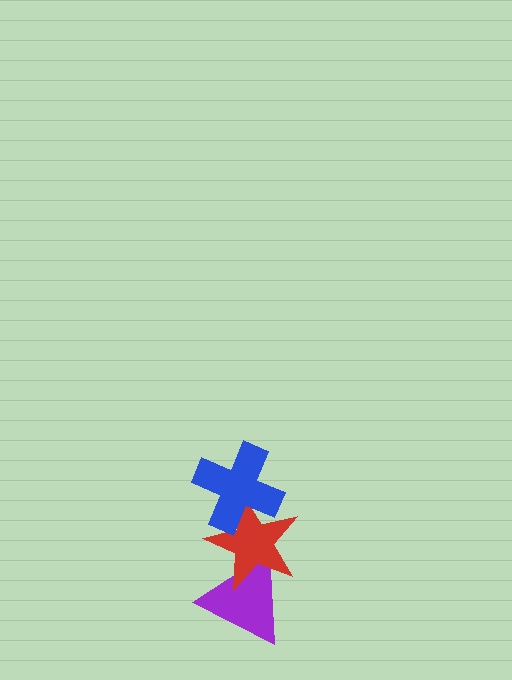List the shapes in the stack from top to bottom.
From top to bottom: the blue cross, the red star, the purple triangle.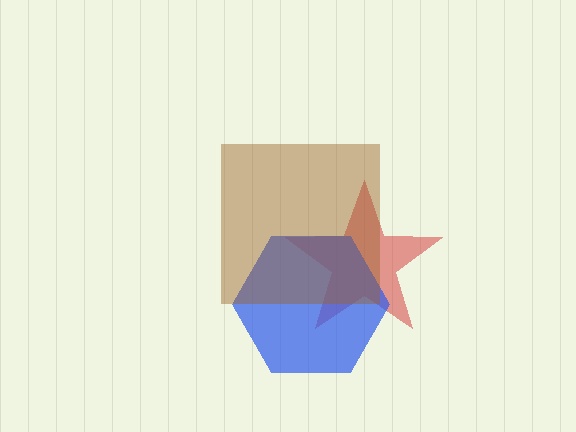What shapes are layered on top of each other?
The layered shapes are: a red star, a blue hexagon, a brown square.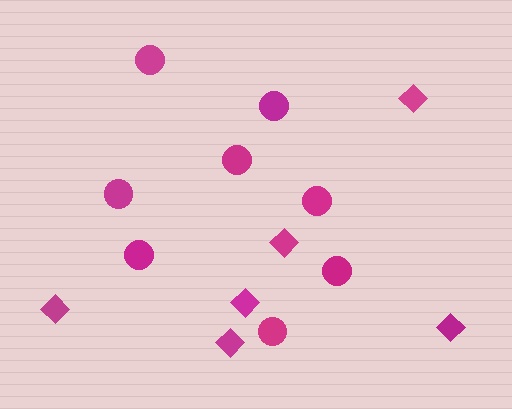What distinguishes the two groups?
There are 2 groups: one group of circles (8) and one group of diamonds (6).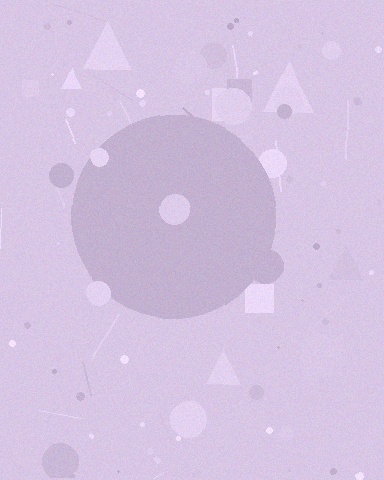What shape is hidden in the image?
A circle is hidden in the image.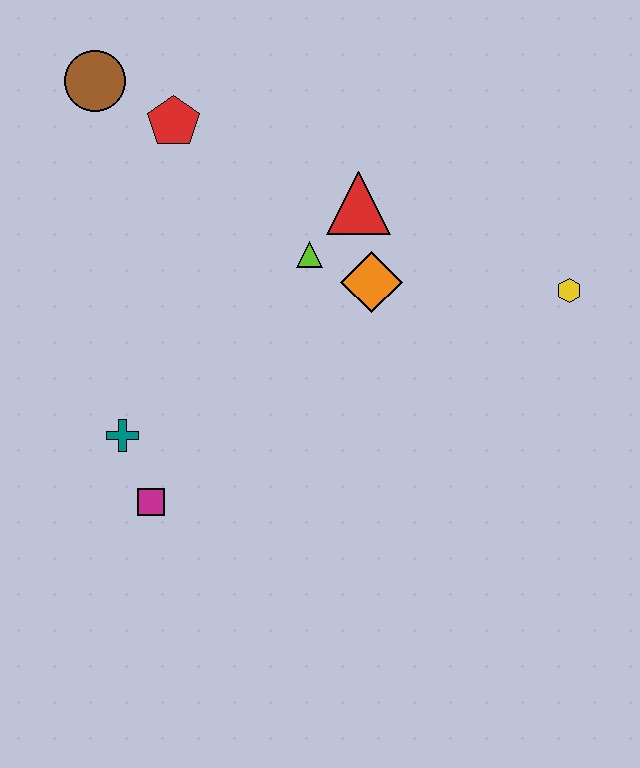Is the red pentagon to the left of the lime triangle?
Yes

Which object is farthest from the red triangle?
The magenta square is farthest from the red triangle.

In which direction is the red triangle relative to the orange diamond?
The red triangle is above the orange diamond.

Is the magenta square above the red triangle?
No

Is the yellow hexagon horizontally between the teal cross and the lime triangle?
No